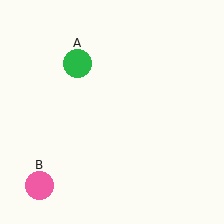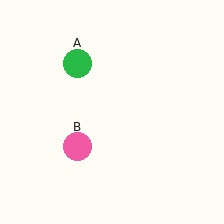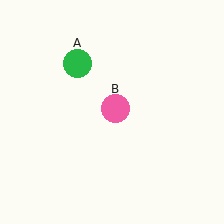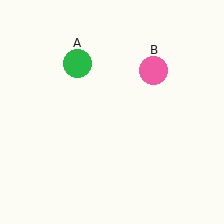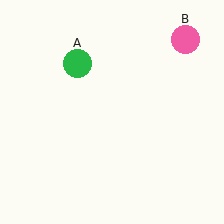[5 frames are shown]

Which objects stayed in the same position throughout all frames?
Green circle (object A) remained stationary.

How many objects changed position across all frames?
1 object changed position: pink circle (object B).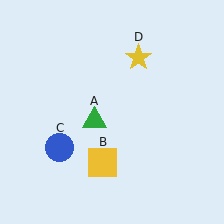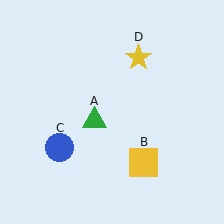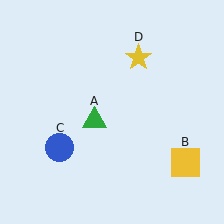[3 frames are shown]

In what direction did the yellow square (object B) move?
The yellow square (object B) moved right.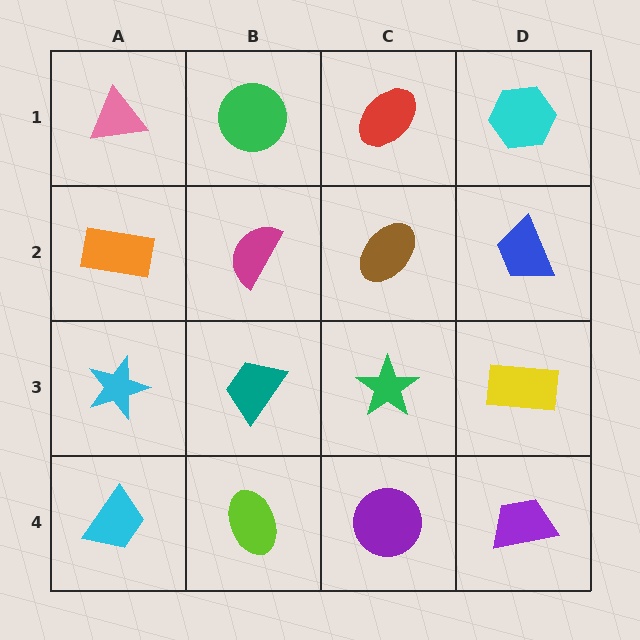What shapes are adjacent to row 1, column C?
A brown ellipse (row 2, column C), a green circle (row 1, column B), a cyan hexagon (row 1, column D).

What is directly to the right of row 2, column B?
A brown ellipse.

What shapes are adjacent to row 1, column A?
An orange rectangle (row 2, column A), a green circle (row 1, column B).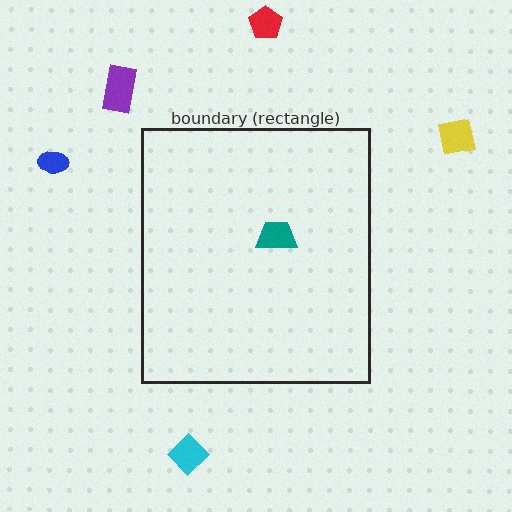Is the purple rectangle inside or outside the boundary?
Outside.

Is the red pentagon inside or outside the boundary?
Outside.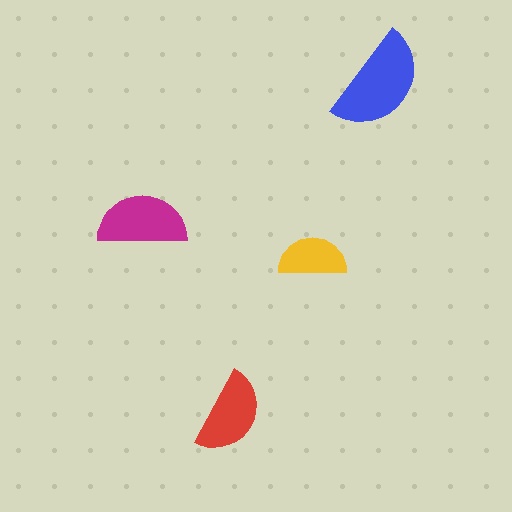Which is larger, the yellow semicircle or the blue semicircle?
The blue one.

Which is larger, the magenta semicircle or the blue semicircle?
The blue one.